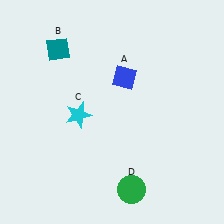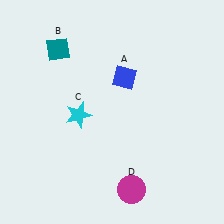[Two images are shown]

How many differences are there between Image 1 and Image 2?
There is 1 difference between the two images.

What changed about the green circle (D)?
In Image 1, D is green. In Image 2, it changed to magenta.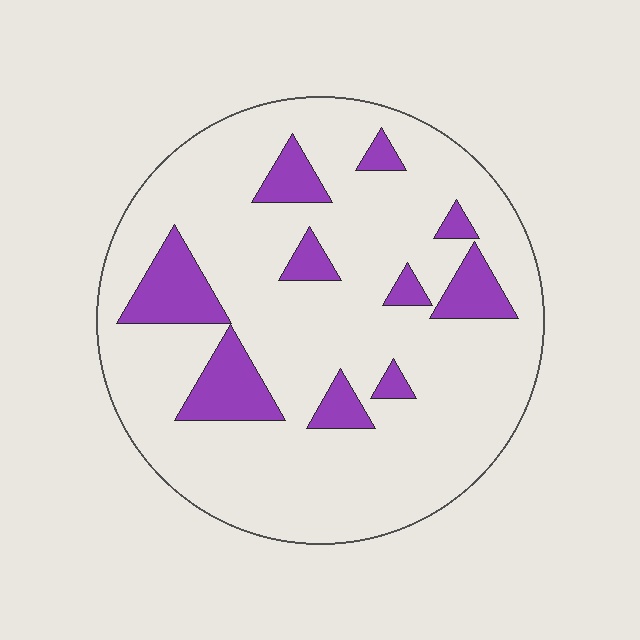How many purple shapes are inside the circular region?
10.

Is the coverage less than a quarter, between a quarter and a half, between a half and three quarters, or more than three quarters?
Less than a quarter.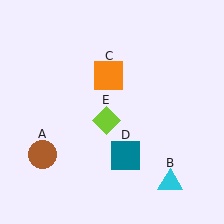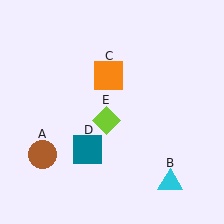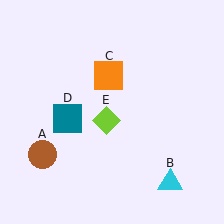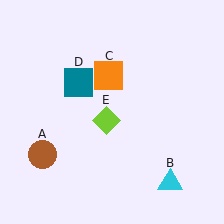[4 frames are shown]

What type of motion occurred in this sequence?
The teal square (object D) rotated clockwise around the center of the scene.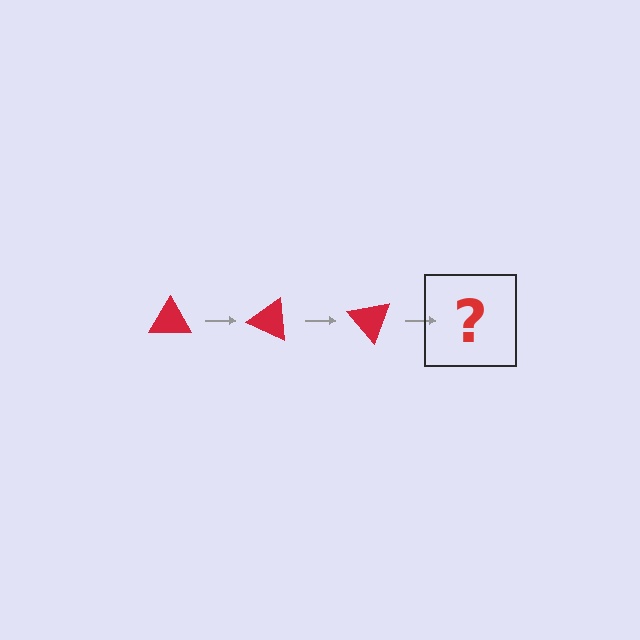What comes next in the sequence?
The next element should be a red triangle rotated 75 degrees.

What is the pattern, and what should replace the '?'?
The pattern is that the triangle rotates 25 degrees each step. The '?' should be a red triangle rotated 75 degrees.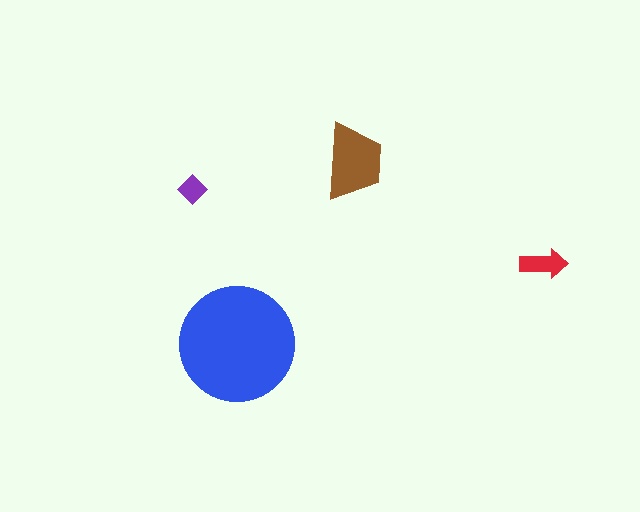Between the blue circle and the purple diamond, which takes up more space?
The blue circle.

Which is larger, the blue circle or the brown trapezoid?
The blue circle.